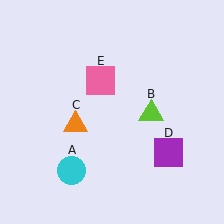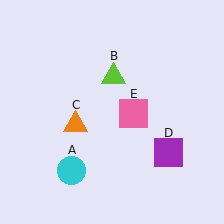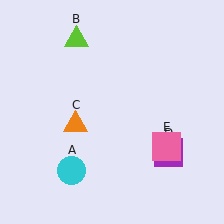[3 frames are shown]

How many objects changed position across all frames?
2 objects changed position: lime triangle (object B), pink square (object E).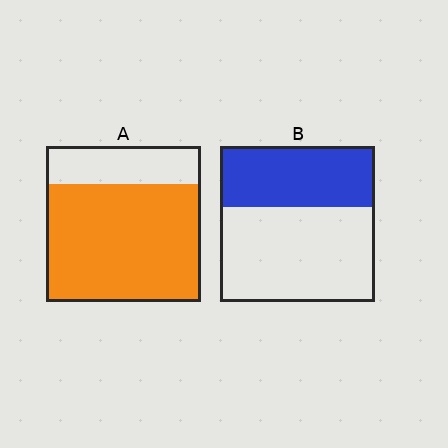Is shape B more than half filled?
No.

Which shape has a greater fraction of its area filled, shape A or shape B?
Shape A.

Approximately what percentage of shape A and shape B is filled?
A is approximately 75% and B is approximately 40%.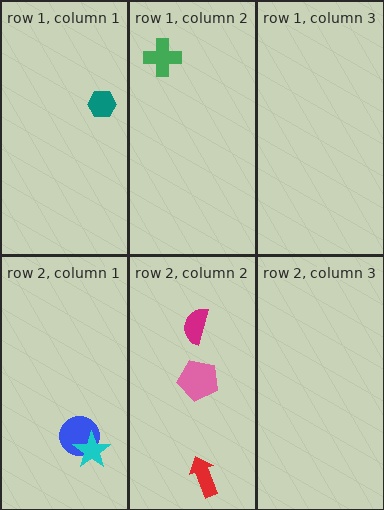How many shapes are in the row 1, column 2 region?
1.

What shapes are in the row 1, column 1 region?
The teal hexagon.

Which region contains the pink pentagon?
The row 2, column 2 region.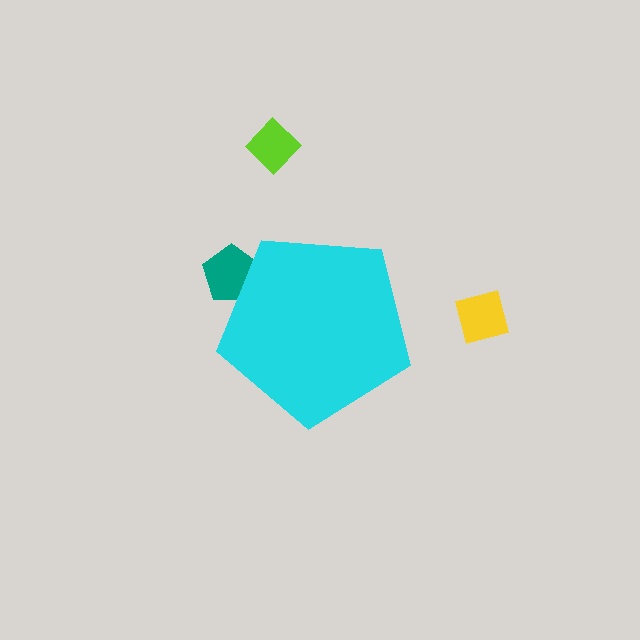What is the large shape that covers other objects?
A cyan pentagon.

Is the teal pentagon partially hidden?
Yes, the teal pentagon is partially hidden behind the cyan pentagon.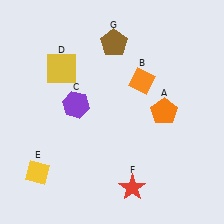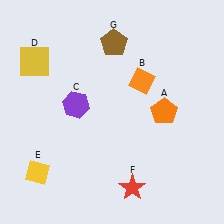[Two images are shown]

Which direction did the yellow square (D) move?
The yellow square (D) moved left.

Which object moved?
The yellow square (D) moved left.